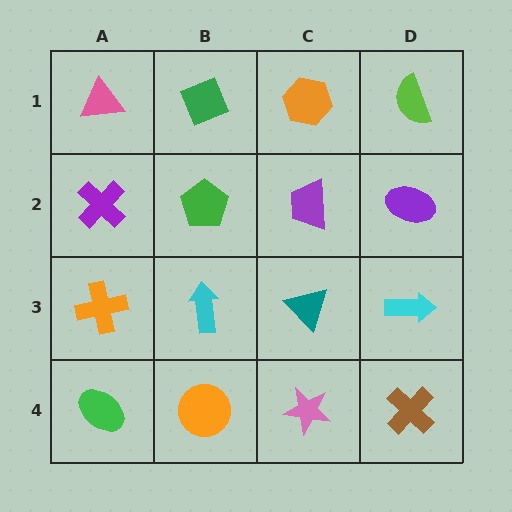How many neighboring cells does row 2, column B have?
4.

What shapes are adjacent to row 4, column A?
An orange cross (row 3, column A), an orange circle (row 4, column B).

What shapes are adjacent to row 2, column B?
A green diamond (row 1, column B), a cyan arrow (row 3, column B), a purple cross (row 2, column A), a purple trapezoid (row 2, column C).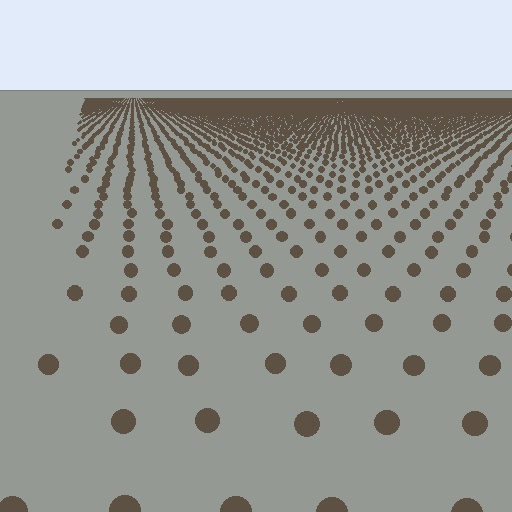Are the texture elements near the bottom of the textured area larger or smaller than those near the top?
Larger. Near the bottom, elements are closer to the viewer and appear at a bigger on-screen size.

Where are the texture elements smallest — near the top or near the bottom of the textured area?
Near the top.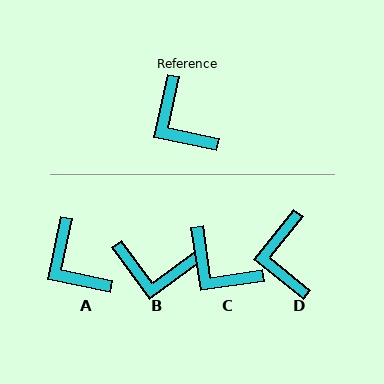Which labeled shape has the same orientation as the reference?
A.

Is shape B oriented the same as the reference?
No, it is off by about 49 degrees.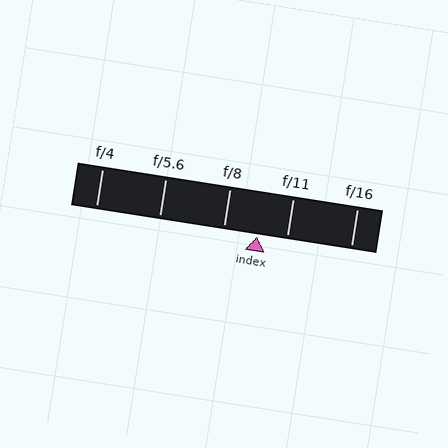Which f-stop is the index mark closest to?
The index mark is closest to f/11.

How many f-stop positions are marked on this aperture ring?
There are 5 f-stop positions marked.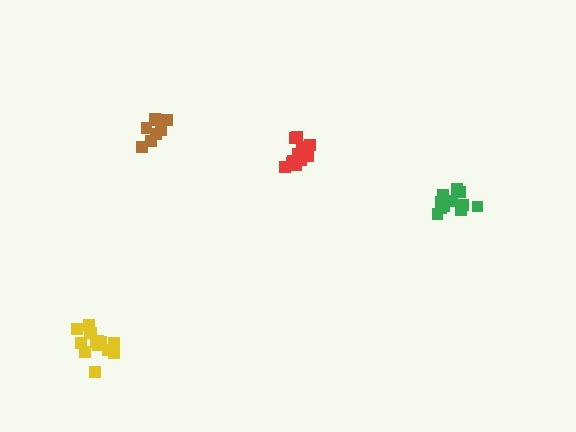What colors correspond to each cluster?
The clusters are colored: brown, red, yellow, green.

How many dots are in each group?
Group 1: 8 dots, Group 2: 12 dots, Group 3: 14 dots, Group 4: 11 dots (45 total).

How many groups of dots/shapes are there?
There are 4 groups.